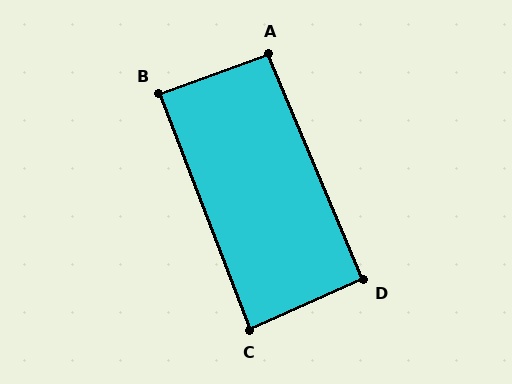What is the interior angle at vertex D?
Approximately 91 degrees (approximately right).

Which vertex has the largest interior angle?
A, at approximately 93 degrees.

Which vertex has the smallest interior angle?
C, at approximately 87 degrees.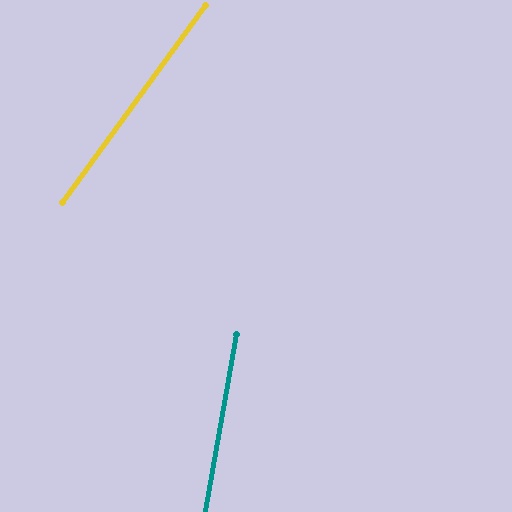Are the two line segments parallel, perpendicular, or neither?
Neither parallel nor perpendicular — they differ by about 26°.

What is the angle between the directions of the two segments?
Approximately 26 degrees.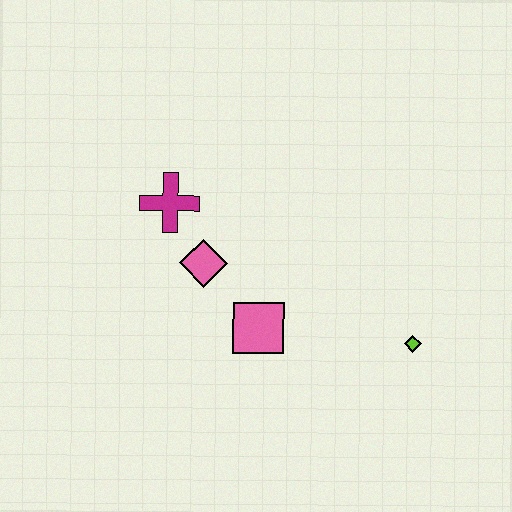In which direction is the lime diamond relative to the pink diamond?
The lime diamond is to the right of the pink diamond.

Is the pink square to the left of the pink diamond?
No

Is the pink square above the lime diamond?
Yes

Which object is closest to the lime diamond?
The pink square is closest to the lime diamond.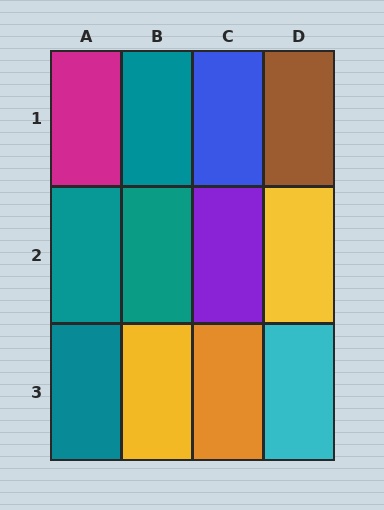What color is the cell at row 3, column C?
Orange.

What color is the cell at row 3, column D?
Cyan.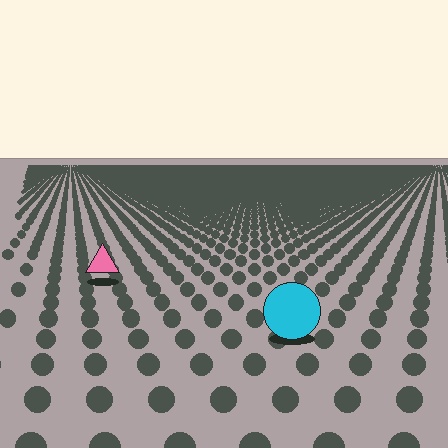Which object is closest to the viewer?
The cyan circle is closest. The texture marks near it are larger and more spread out.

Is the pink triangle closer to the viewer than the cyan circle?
No. The cyan circle is closer — you can tell from the texture gradient: the ground texture is coarser near it.